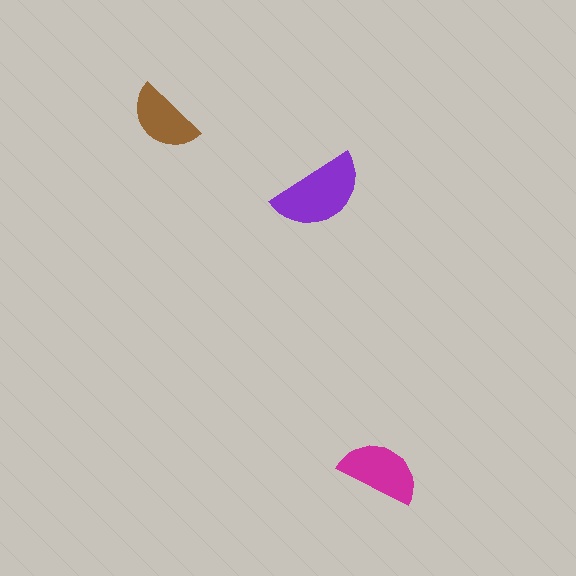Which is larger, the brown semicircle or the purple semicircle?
The purple one.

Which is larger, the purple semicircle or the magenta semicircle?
The purple one.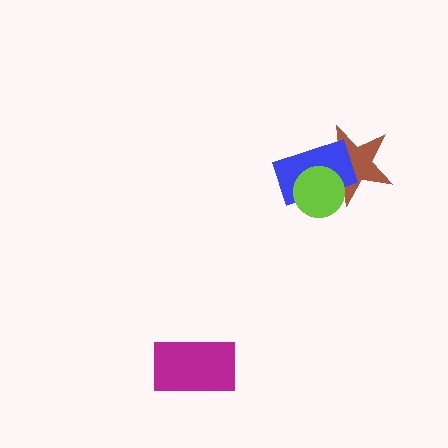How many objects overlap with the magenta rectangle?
0 objects overlap with the magenta rectangle.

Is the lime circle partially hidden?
No, no other shape covers it.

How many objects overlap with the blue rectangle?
2 objects overlap with the blue rectangle.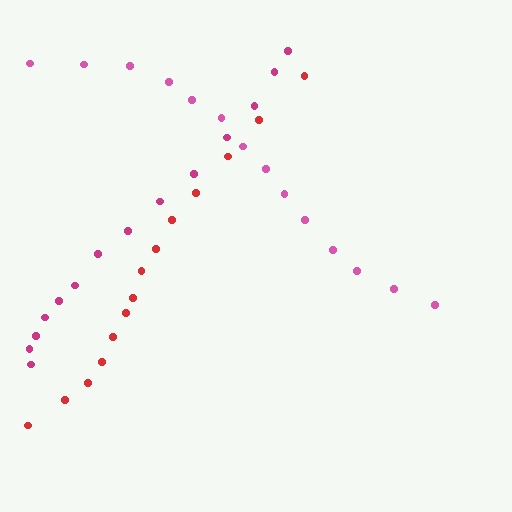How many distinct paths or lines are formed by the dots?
There are 3 distinct paths.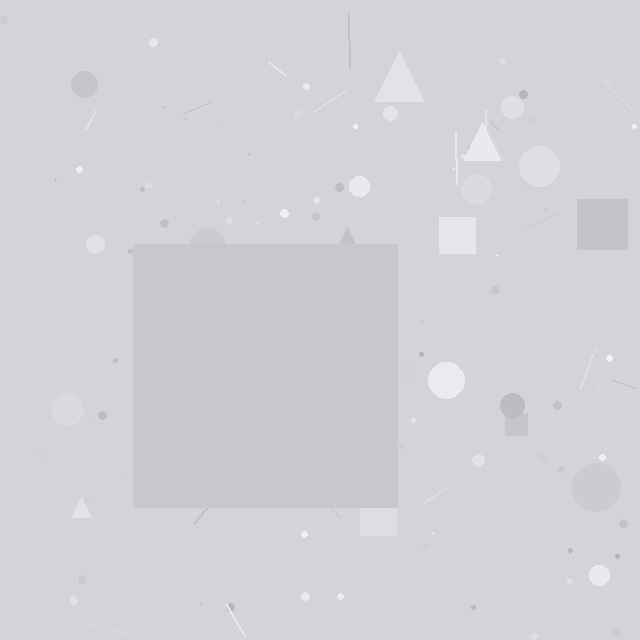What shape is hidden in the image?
A square is hidden in the image.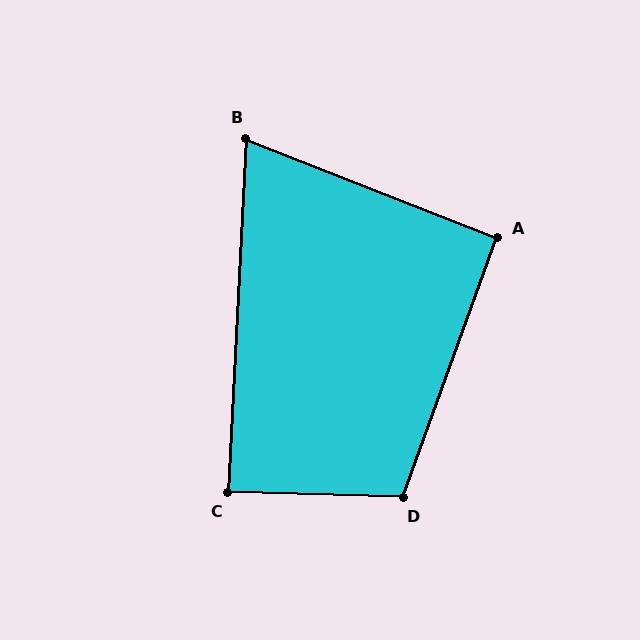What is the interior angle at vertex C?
Approximately 88 degrees (approximately right).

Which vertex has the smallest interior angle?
B, at approximately 72 degrees.